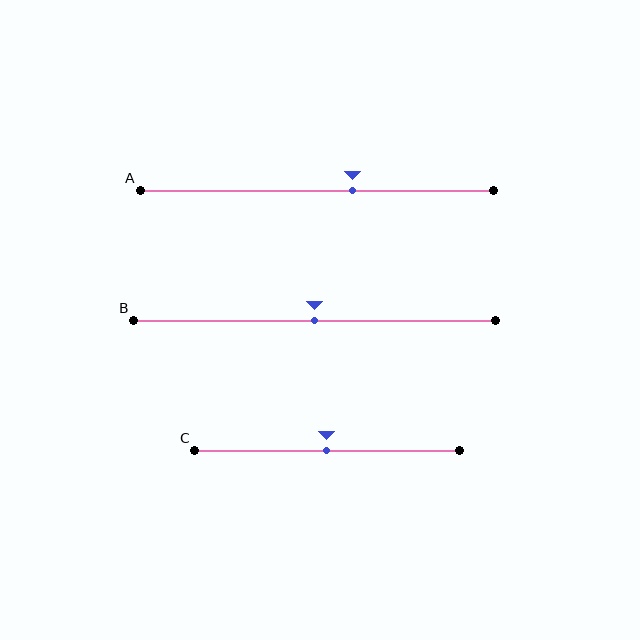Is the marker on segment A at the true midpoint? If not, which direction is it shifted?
No, the marker on segment A is shifted to the right by about 10% of the segment length.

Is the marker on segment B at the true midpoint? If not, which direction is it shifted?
Yes, the marker on segment B is at the true midpoint.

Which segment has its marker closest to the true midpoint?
Segment B has its marker closest to the true midpoint.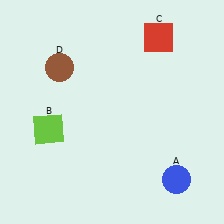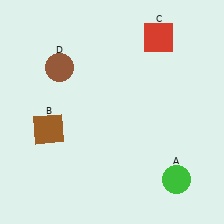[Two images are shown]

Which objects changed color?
A changed from blue to green. B changed from lime to brown.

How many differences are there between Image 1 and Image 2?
There are 2 differences between the two images.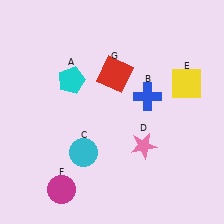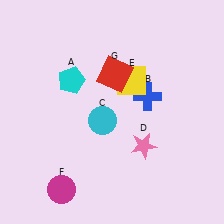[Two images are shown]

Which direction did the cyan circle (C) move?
The cyan circle (C) moved up.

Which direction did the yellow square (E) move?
The yellow square (E) moved left.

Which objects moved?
The objects that moved are: the cyan circle (C), the yellow square (E).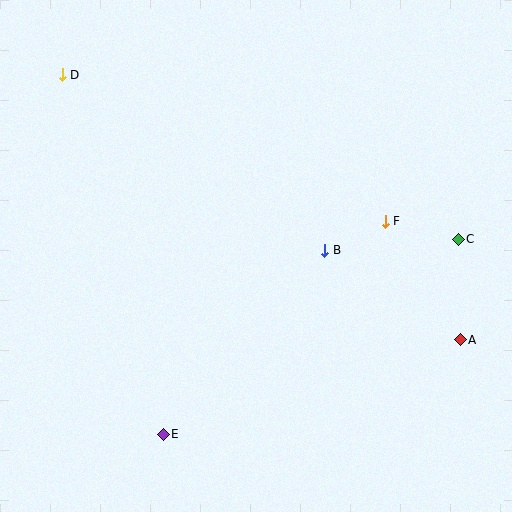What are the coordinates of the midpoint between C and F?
The midpoint between C and F is at (422, 230).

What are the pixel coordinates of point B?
Point B is at (325, 250).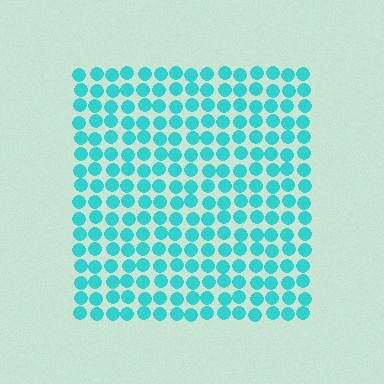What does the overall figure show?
The overall figure shows a square.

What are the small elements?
The small elements are circles.